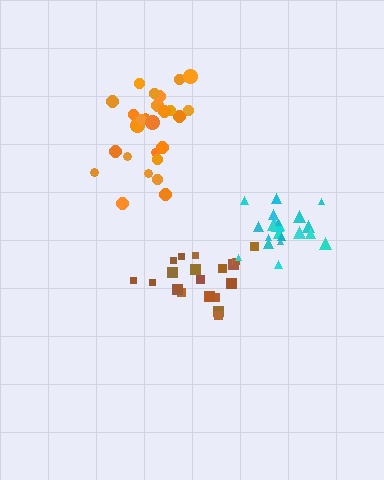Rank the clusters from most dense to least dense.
cyan, brown, orange.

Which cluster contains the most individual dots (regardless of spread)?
Orange (26).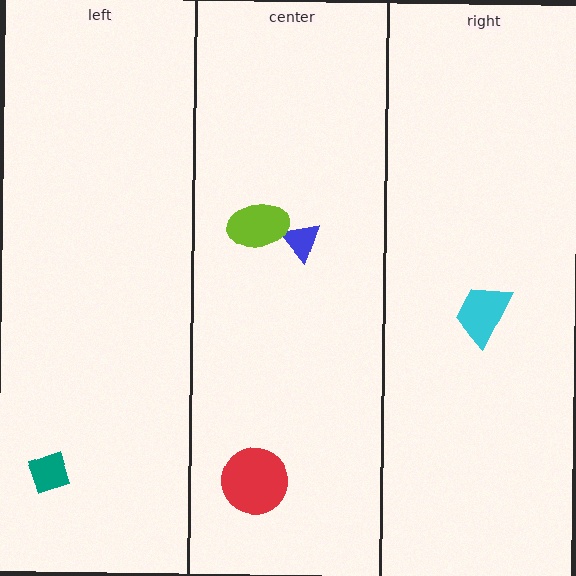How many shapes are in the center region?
3.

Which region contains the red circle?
The center region.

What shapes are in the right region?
The cyan trapezoid.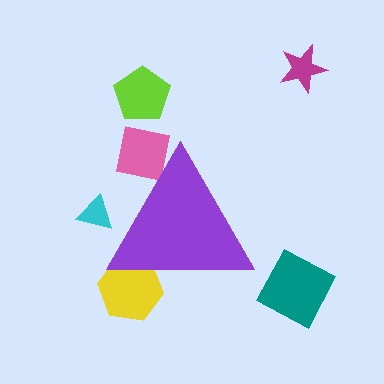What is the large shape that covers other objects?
A purple triangle.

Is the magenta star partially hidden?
No, the magenta star is fully visible.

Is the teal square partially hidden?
No, the teal square is fully visible.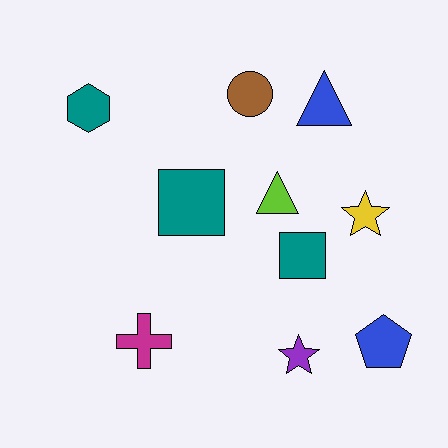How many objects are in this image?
There are 10 objects.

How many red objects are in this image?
There are no red objects.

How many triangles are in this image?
There are 2 triangles.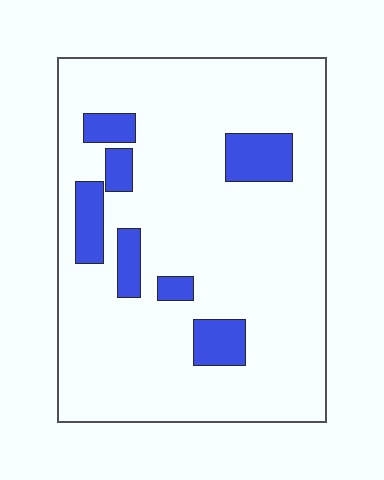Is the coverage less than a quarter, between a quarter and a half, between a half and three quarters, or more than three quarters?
Less than a quarter.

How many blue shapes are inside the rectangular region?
7.